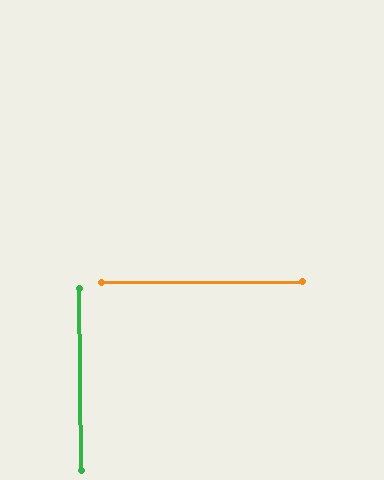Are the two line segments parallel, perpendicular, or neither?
Perpendicular — they meet at approximately 89°.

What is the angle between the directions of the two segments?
Approximately 89 degrees.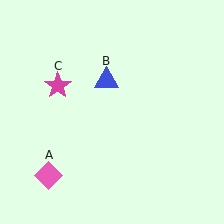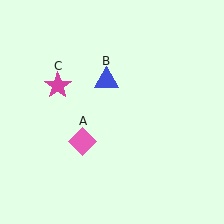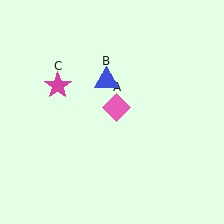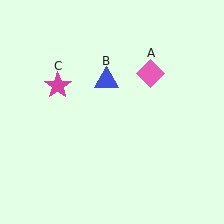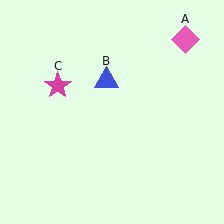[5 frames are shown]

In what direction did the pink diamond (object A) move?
The pink diamond (object A) moved up and to the right.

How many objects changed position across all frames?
1 object changed position: pink diamond (object A).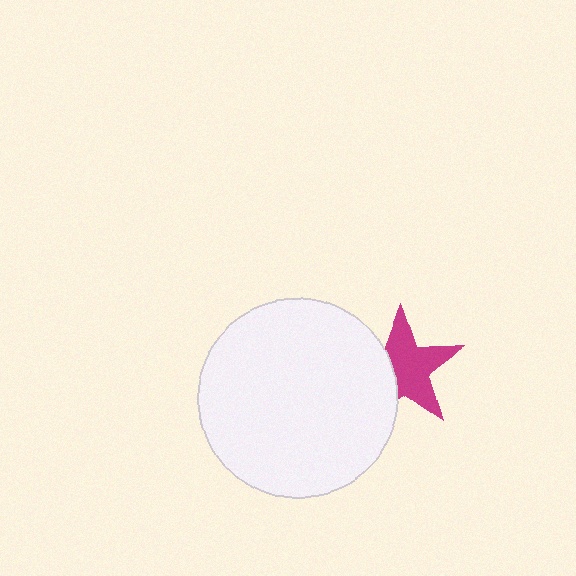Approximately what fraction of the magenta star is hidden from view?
Roughly 35% of the magenta star is hidden behind the white circle.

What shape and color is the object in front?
The object in front is a white circle.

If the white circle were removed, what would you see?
You would see the complete magenta star.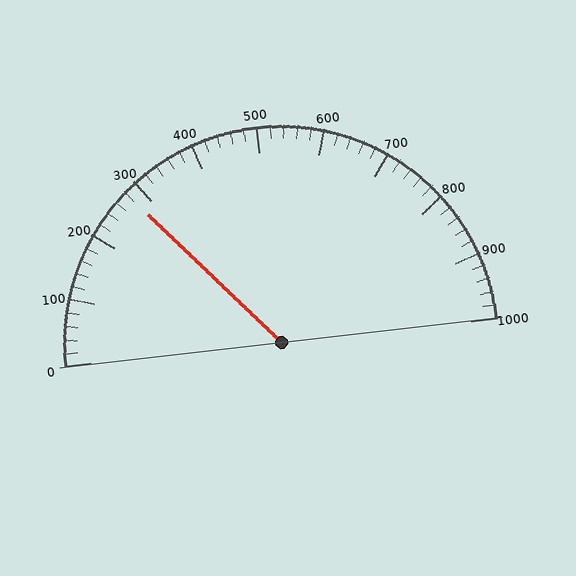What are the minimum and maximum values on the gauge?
The gauge ranges from 0 to 1000.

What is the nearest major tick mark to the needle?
The nearest major tick mark is 300.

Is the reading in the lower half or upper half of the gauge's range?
The reading is in the lower half of the range (0 to 1000).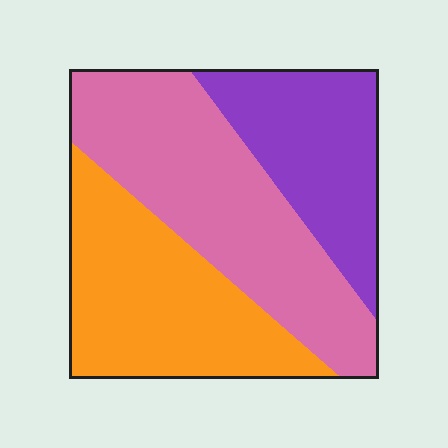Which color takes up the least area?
Purple, at roughly 25%.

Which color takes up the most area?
Pink, at roughly 40%.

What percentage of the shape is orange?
Orange takes up between a quarter and a half of the shape.